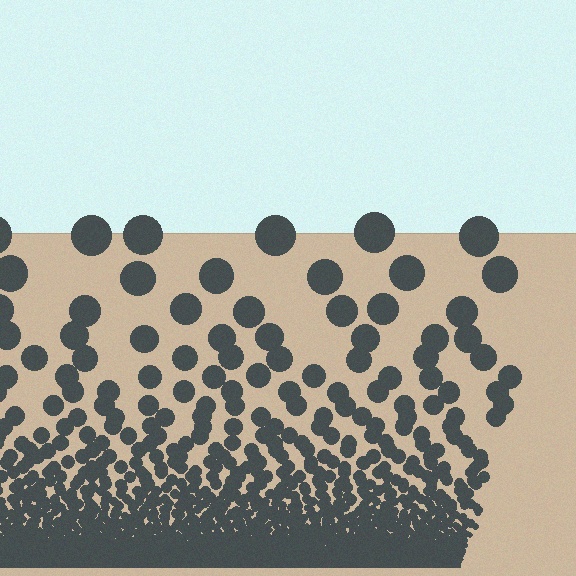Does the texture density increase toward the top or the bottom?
Density increases toward the bottom.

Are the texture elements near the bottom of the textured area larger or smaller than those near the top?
Smaller. The gradient is inverted — elements near the bottom are smaller and denser.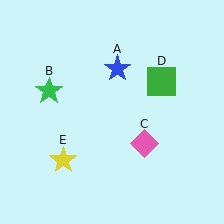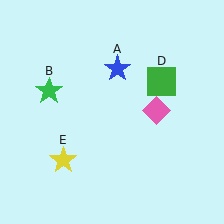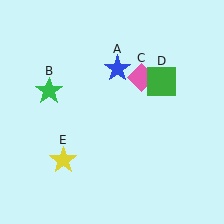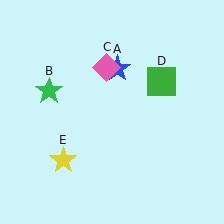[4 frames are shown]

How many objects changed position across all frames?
1 object changed position: pink diamond (object C).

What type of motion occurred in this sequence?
The pink diamond (object C) rotated counterclockwise around the center of the scene.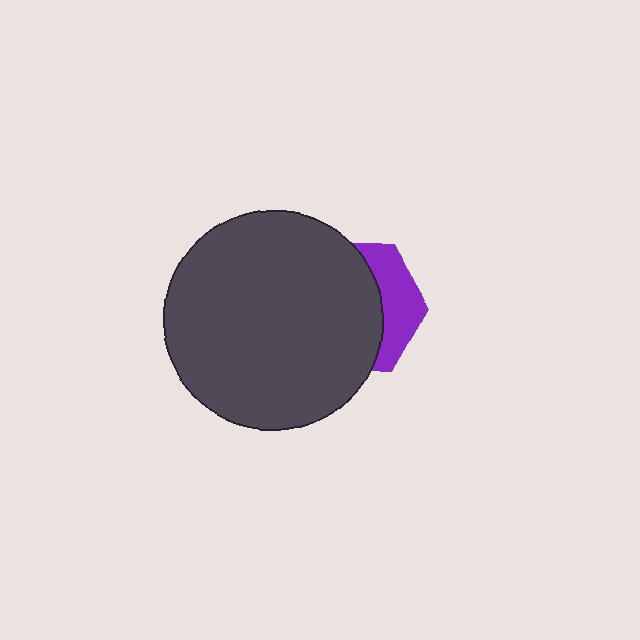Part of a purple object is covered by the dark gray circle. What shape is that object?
It is a hexagon.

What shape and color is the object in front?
The object in front is a dark gray circle.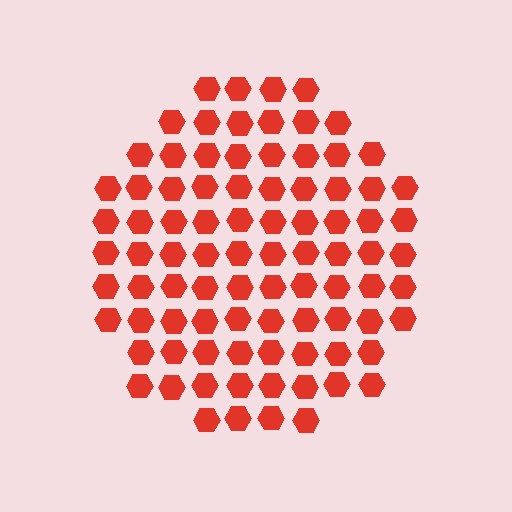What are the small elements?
The small elements are hexagons.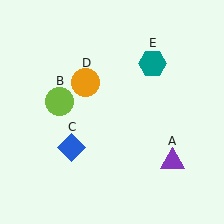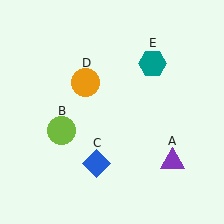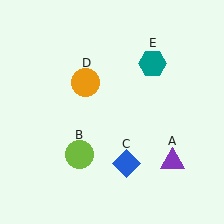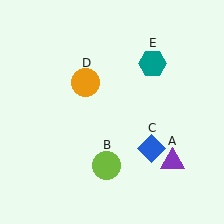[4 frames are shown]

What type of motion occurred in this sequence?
The lime circle (object B), blue diamond (object C) rotated counterclockwise around the center of the scene.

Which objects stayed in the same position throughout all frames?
Purple triangle (object A) and orange circle (object D) and teal hexagon (object E) remained stationary.